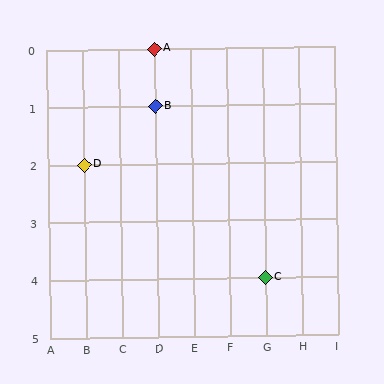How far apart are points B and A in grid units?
Points B and A are 1 row apart.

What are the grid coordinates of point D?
Point D is at grid coordinates (B, 2).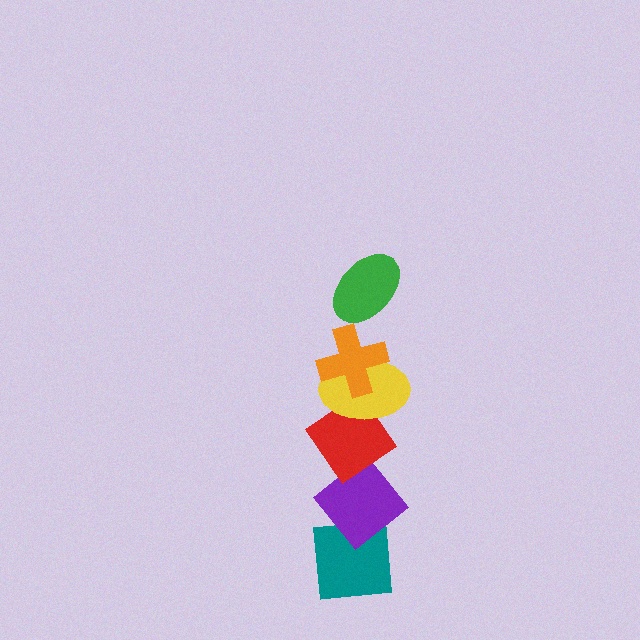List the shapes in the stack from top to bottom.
From top to bottom: the green ellipse, the orange cross, the yellow ellipse, the red diamond, the purple diamond, the teal square.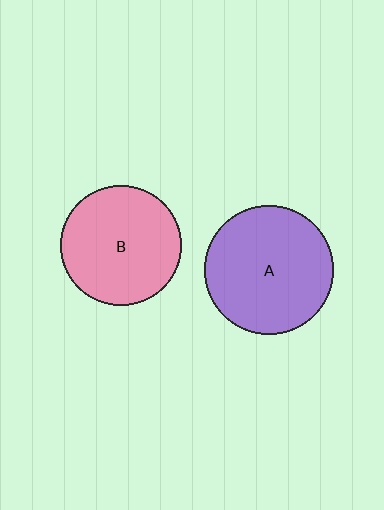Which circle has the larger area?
Circle A (purple).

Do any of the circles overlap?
No, none of the circles overlap.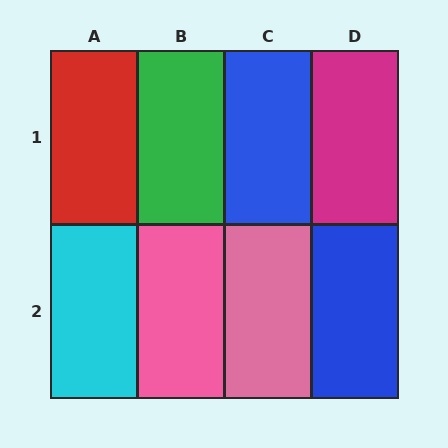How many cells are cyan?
1 cell is cyan.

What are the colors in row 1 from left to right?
Red, green, blue, magenta.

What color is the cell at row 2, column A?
Cyan.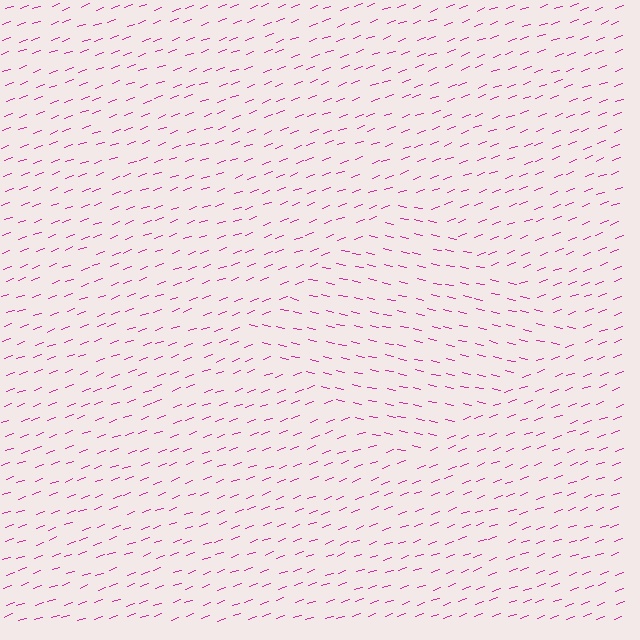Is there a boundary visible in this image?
Yes, there is a texture boundary formed by a change in line orientation.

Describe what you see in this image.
The image is filled with small magenta line segments. A diamond region in the image has lines oriented differently from the surrounding lines, creating a visible texture boundary.